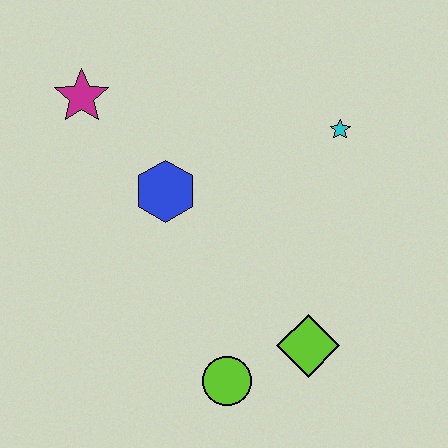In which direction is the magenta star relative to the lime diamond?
The magenta star is above the lime diamond.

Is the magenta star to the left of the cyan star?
Yes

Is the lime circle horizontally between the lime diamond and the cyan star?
No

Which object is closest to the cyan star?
The blue hexagon is closest to the cyan star.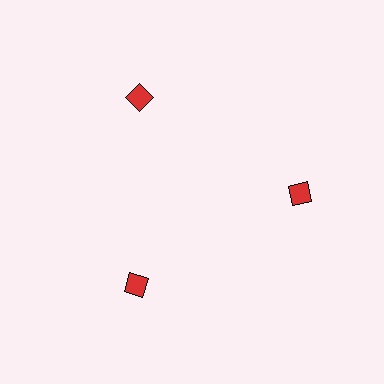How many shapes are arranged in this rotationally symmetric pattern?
There are 3 shapes, arranged in 3 groups of 1.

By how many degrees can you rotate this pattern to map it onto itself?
The pattern maps onto itself every 120 degrees of rotation.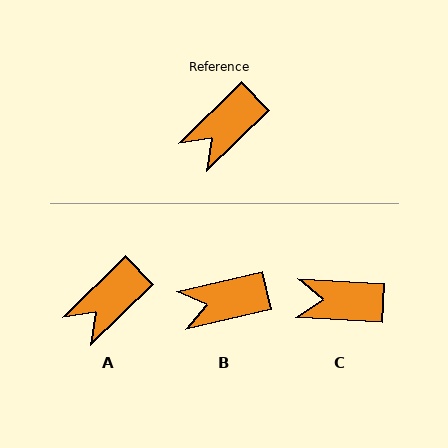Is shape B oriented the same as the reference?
No, it is off by about 31 degrees.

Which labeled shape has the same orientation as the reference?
A.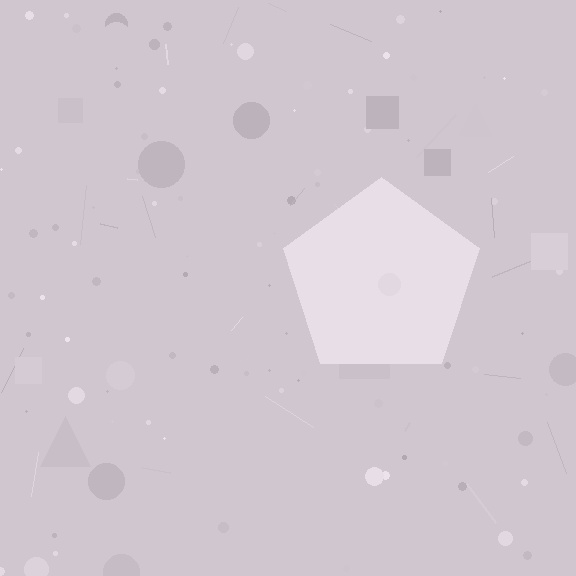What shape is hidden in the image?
A pentagon is hidden in the image.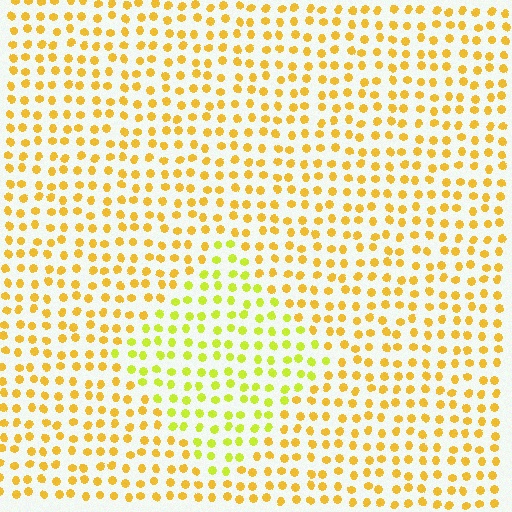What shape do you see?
I see a diamond.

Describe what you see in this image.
The image is filled with small yellow elements in a uniform arrangement. A diamond-shaped region is visible where the elements are tinted to a slightly different hue, forming a subtle color boundary.